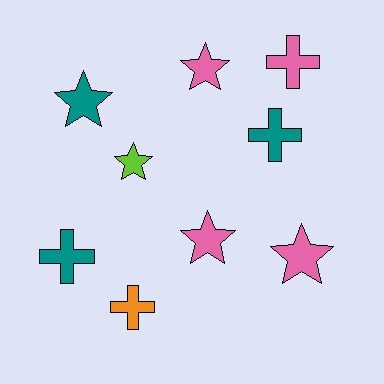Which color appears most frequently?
Pink, with 4 objects.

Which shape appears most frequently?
Star, with 5 objects.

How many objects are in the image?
There are 9 objects.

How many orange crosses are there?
There is 1 orange cross.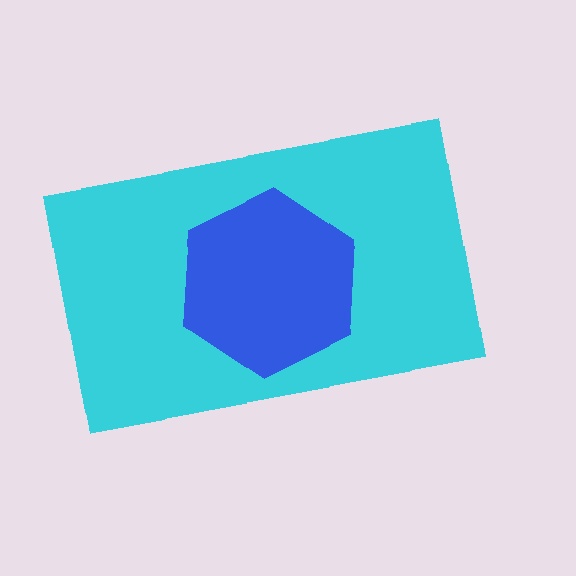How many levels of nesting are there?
2.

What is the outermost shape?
The cyan rectangle.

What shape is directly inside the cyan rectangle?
The blue hexagon.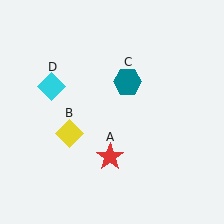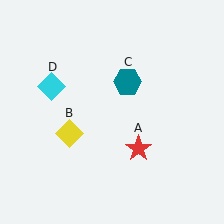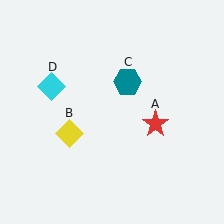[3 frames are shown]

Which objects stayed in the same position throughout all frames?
Yellow diamond (object B) and teal hexagon (object C) and cyan diamond (object D) remained stationary.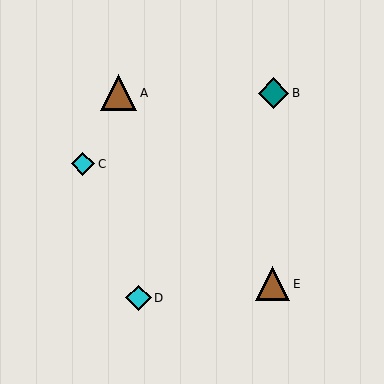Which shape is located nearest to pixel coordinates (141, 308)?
The cyan diamond (labeled D) at (138, 298) is nearest to that location.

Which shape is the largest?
The brown triangle (labeled A) is the largest.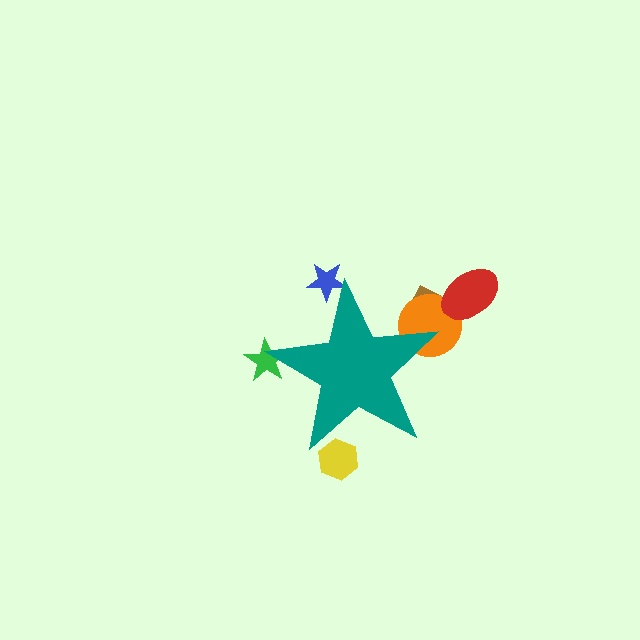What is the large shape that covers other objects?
A teal star.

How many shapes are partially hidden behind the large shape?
5 shapes are partially hidden.